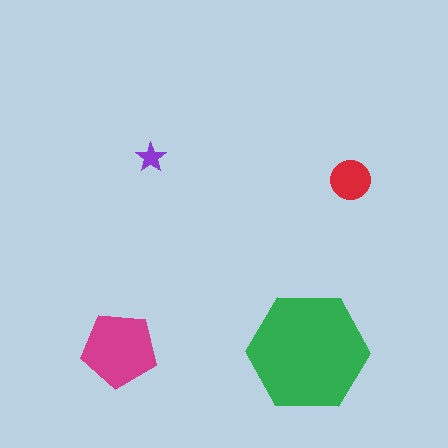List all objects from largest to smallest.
The green hexagon, the magenta pentagon, the red circle, the purple star.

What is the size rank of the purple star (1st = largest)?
4th.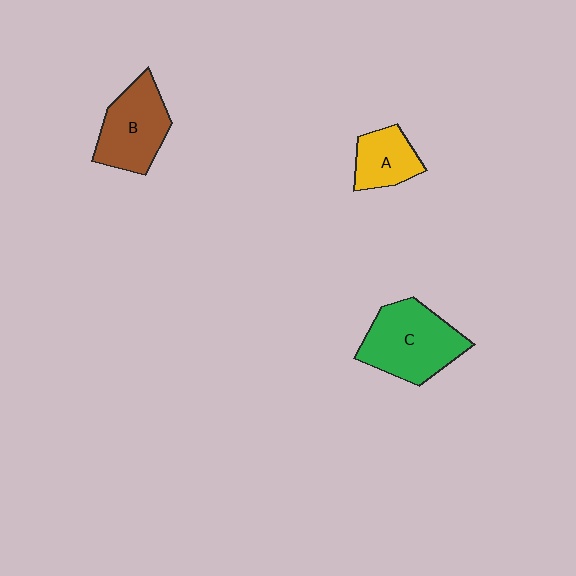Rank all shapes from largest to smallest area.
From largest to smallest: C (green), B (brown), A (yellow).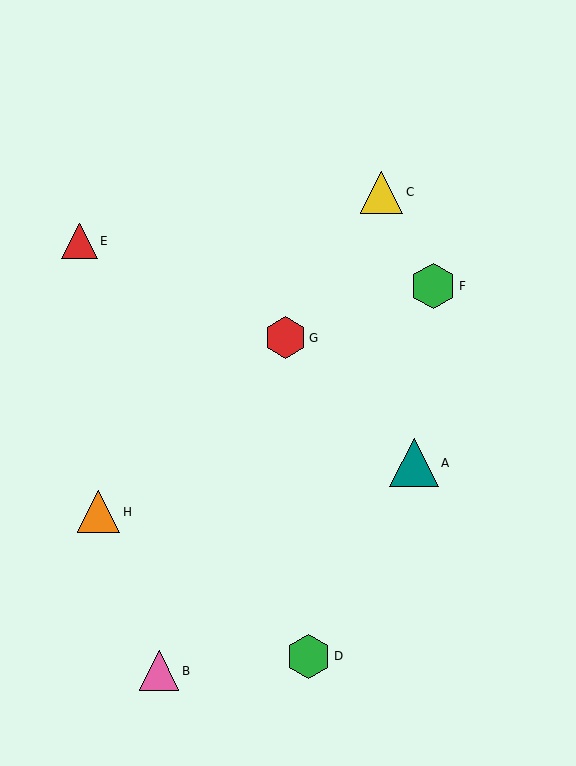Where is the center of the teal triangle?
The center of the teal triangle is at (414, 463).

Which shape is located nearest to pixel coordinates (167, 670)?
The pink triangle (labeled B) at (159, 671) is nearest to that location.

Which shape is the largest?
The teal triangle (labeled A) is the largest.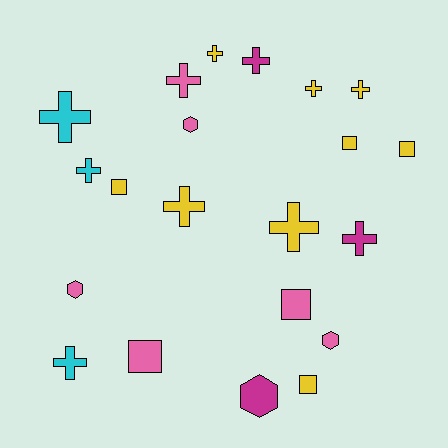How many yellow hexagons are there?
There are no yellow hexagons.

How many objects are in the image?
There are 21 objects.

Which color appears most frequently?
Yellow, with 9 objects.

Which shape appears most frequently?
Cross, with 11 objects.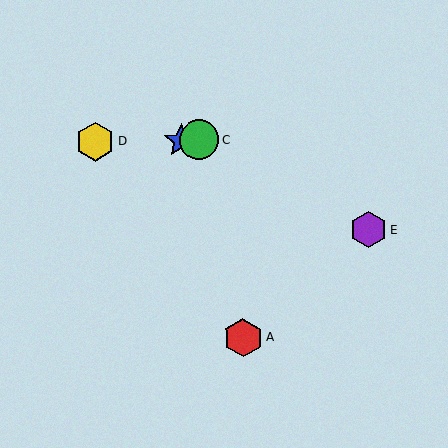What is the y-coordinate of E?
Object E is at y≈230.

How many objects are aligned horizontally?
3 objects (B, C, D) are aligned horizontally.